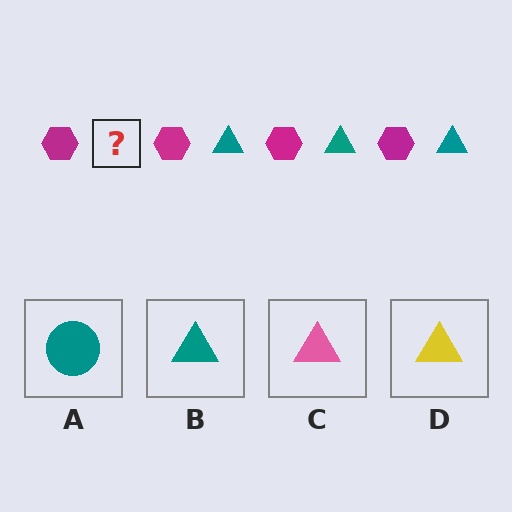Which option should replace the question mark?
Option B.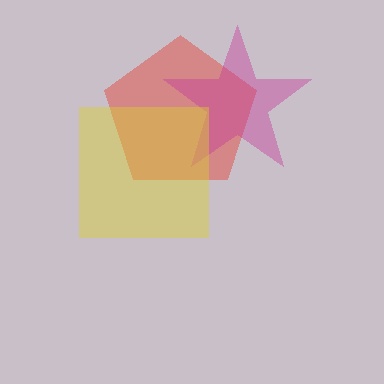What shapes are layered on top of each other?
The layered shapes are: a red pentagon, a magenta star, a yellow square.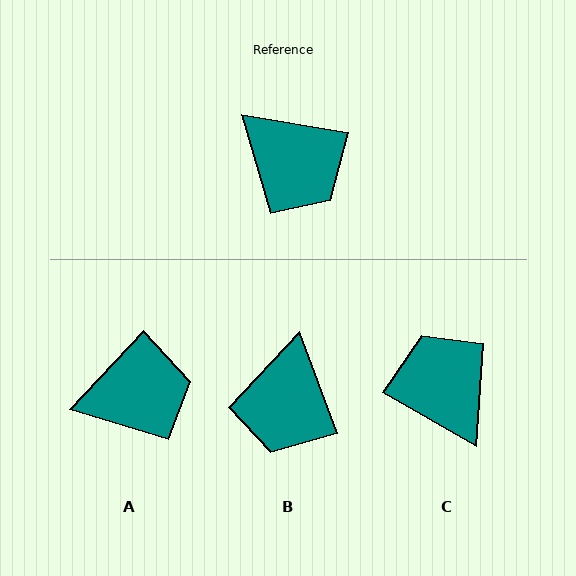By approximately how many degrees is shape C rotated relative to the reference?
Approximately 160 degrees counter-clockwise.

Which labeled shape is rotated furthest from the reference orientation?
C, about 160 degrees away.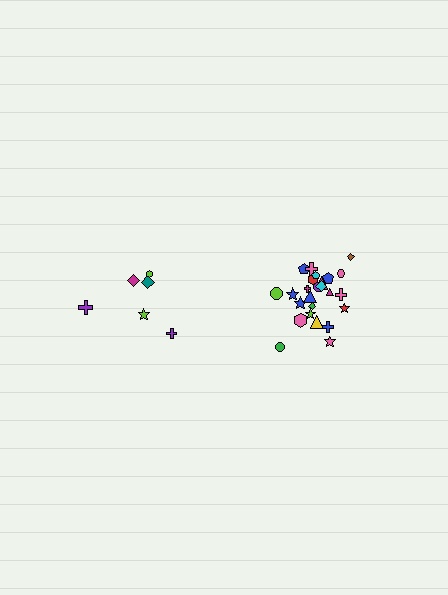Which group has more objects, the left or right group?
The right group.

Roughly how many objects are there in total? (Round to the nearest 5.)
Roughly 30 objects in total.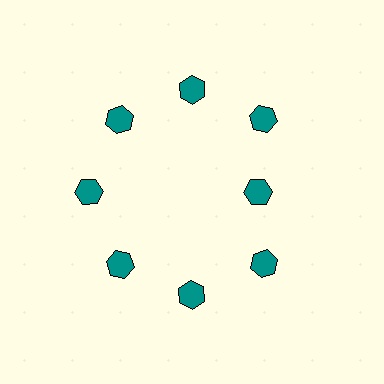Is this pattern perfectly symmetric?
No. The 8 teal hexagons are arranged in a ring, but one element near the 3 o'clock position is pulled inward toward the center, breaking the 8-fold rotational symmetry.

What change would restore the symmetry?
The symmetry would be restored by moving it outward, back onto the ring so that all 8 hexagons sit at equal angles and equal distance from the center.